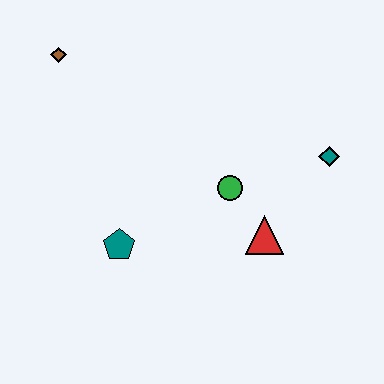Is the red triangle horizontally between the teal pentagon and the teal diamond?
Yes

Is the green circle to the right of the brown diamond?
Yes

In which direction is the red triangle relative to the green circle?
The red triangle is below the green circle.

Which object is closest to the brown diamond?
The teal pentagon is closest to the brown diamond.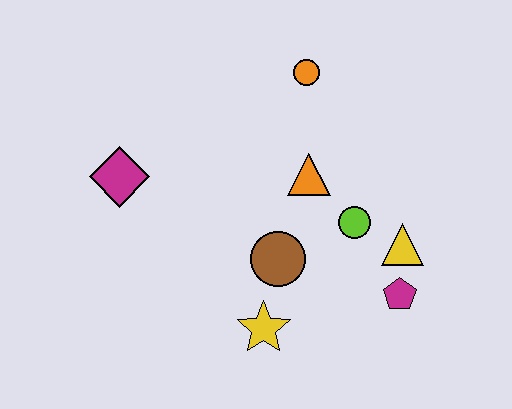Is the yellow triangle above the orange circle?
No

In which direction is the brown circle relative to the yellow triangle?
The brown circle is to the left of the yellow triangle.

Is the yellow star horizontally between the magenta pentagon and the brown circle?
No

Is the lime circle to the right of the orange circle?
Yes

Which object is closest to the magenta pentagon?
The yellow triangle is closest to the magenta pentagon.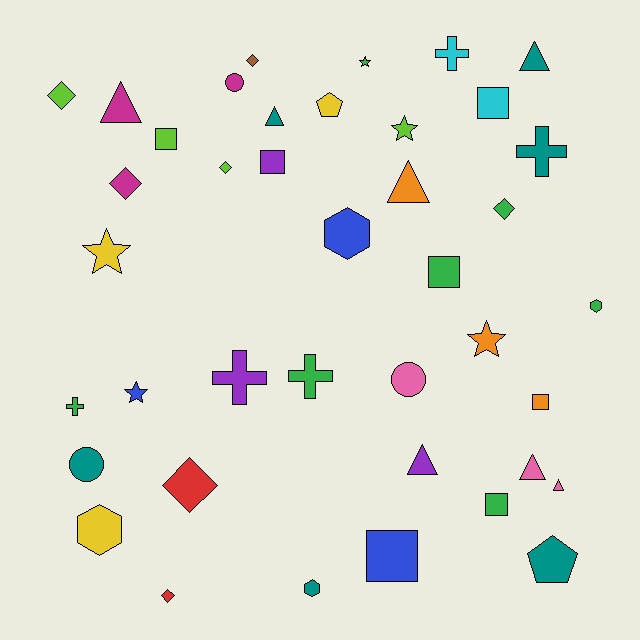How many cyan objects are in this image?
There are 2 cyan objects.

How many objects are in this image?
There are 40 objects.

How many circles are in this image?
There are 3 circles.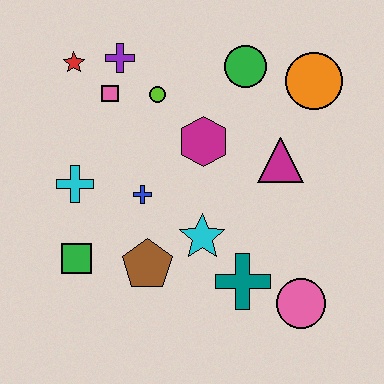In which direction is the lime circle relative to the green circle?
The lime circle is to the left of the green circle.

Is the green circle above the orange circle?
Yes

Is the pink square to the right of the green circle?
No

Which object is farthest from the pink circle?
The red star is farthest from the pink circle.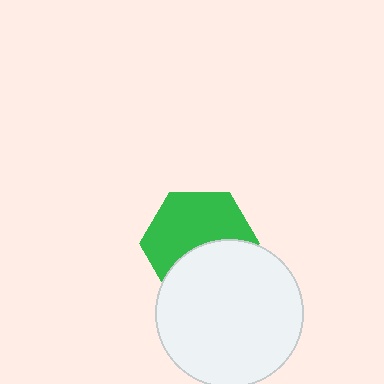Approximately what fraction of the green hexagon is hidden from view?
Roughly 40% of the green hexagon is hidden behind the white circle.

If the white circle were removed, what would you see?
You would see the complete green hexagon.